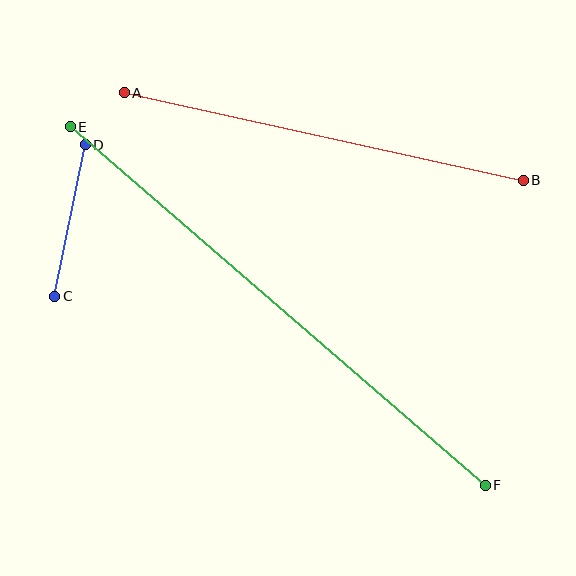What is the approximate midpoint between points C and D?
The midpoint is at approximately (70, 220) pixels.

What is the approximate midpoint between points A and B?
The midpoint is at approximately (324, 137) pixels.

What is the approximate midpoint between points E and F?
The midpoint is at approximately (278, 306) pixels.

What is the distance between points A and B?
The distance is approximately 409 pixels.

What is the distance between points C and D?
The distance is approximately 155 pixels.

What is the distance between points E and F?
The distance is approximately 548 pixels.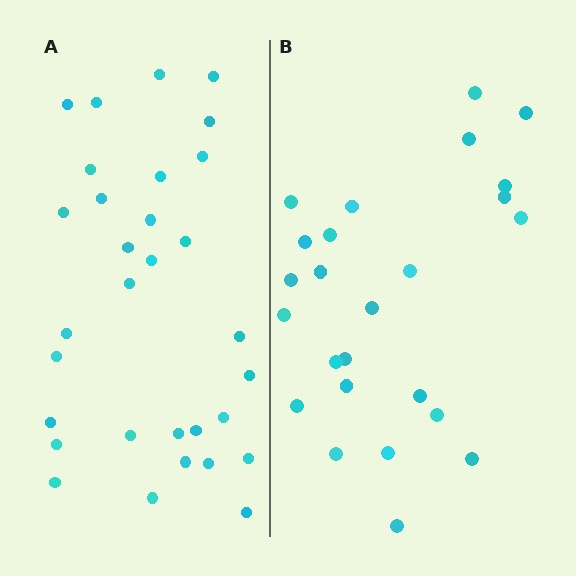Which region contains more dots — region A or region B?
Region A (the left region) has more dots.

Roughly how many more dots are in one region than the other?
Region A has about 6 more dots than region B.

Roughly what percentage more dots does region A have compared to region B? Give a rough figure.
About 25% more.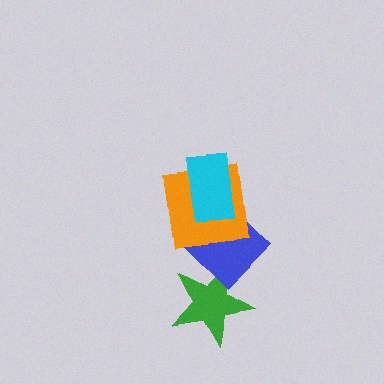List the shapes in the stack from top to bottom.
From top to bottom: the cyan rectangle, the orange square, the blue diamond, the green star.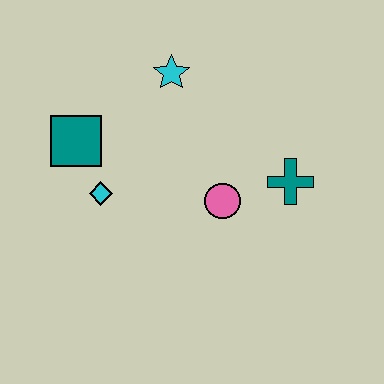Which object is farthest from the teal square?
The teal cross is farthest from the teal square.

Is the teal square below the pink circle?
No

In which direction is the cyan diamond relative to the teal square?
The cyan diamond is below the teal square.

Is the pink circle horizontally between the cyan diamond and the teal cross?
Yes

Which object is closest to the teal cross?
The pink circle is closest to the teal cross.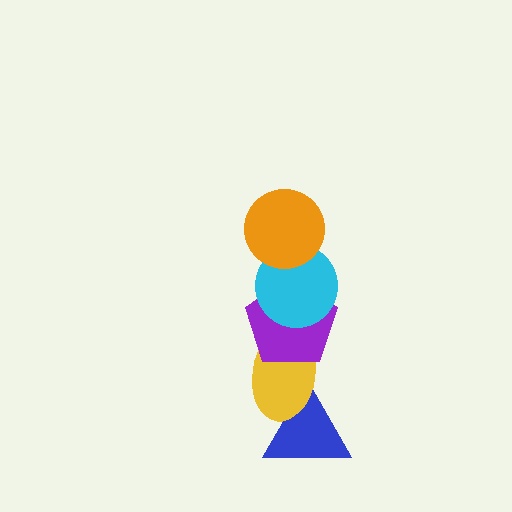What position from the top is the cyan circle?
The cyan circle is 2nd from the top.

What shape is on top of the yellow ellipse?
The purple pentagon is on top of the yellow ellipse.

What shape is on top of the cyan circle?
The orange circle is on top of the cyan circle.